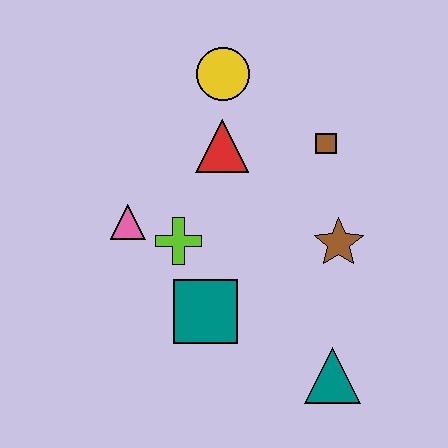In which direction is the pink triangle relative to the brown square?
The pink triangle is to the left of the brown square.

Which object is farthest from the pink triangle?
The teal triangle is farthest from the pink triangle.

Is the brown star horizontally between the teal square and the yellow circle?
No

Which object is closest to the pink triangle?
The lime cross is closest to the pink triangle.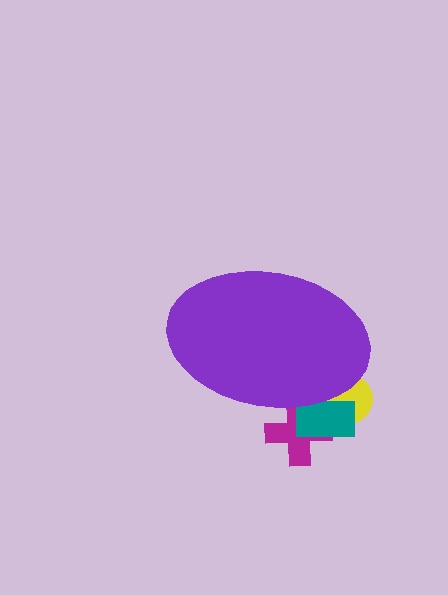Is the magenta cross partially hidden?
Yes, the magenta cross is partially hidden behind the purple ellipse.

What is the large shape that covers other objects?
A purple ellipse.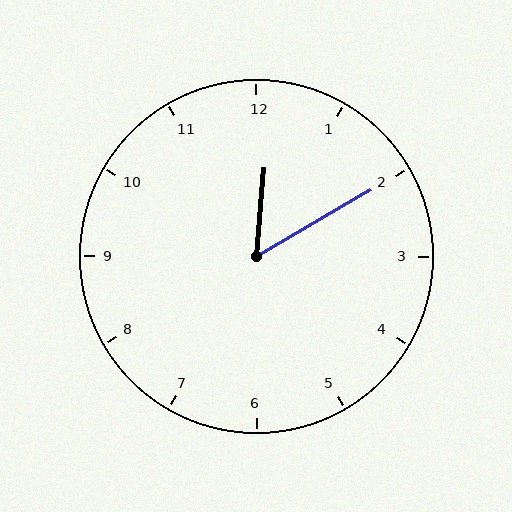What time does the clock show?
12:10.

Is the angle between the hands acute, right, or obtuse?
It is acute.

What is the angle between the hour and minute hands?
Approximately 55 degrees.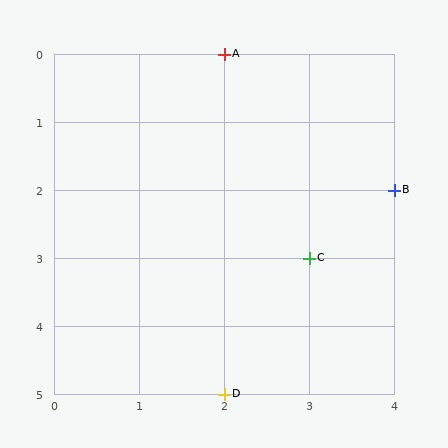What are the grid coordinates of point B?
Point B is at grid coordinates (4, 2).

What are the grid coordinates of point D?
Point D is at grid coordinates (2, 5).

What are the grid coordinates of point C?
Point C is at grid coordinates (3, 3).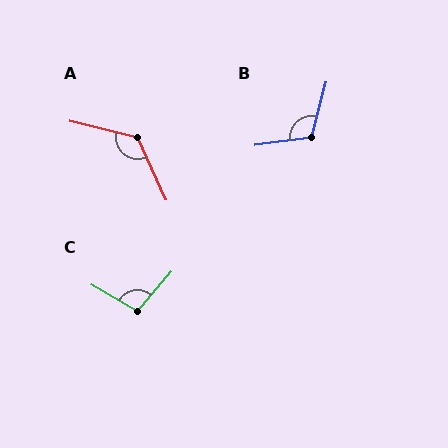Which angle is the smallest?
C, at approximately 100 degrees.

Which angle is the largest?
A, at approximately 128 degrees.